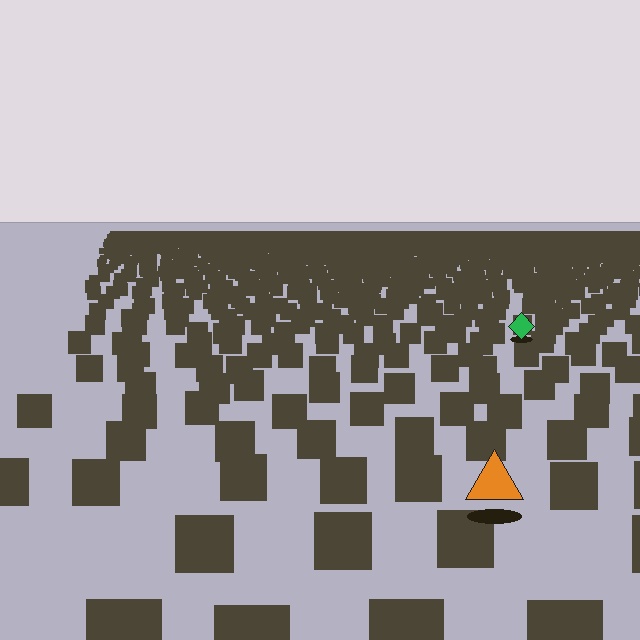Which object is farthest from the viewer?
The green diamond is farthest from the viewer. It appears smaller and the ground texture around it is denser.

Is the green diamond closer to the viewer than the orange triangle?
No. The orange triangle is closer — you can tell from the texture gradient: the ground texture is coarser near it.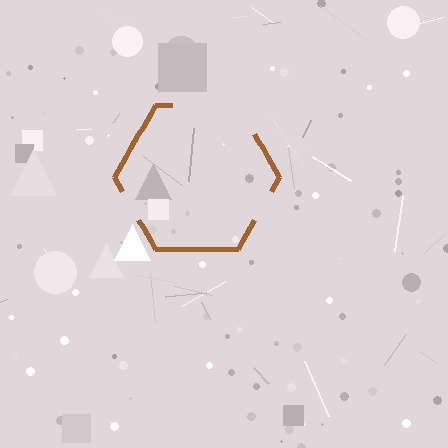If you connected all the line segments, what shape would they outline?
They would outline a hexagon.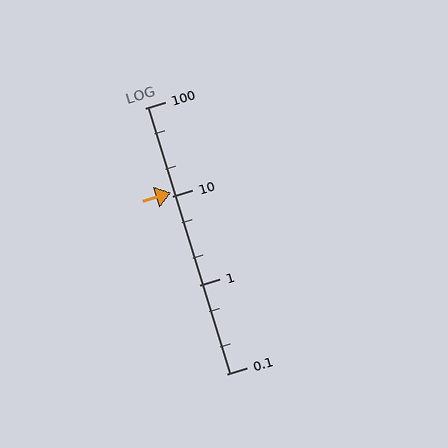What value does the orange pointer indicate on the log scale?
The pointer indicates approximately 11.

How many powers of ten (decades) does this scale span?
The scale spans 3 decades, from 0.1 to 100.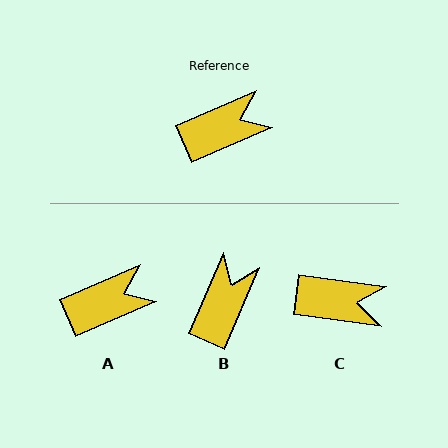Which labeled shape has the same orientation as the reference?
A.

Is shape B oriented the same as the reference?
No, it is off by about 43 degrees.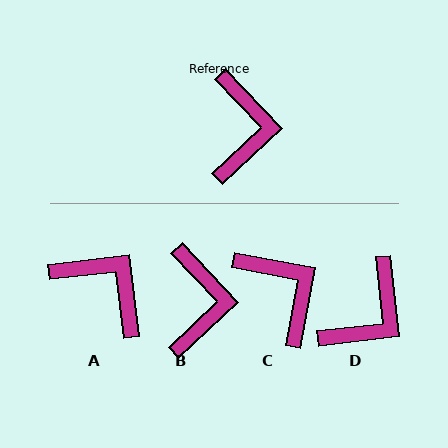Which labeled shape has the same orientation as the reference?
B.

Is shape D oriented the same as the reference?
No, it is off by about 37 degrees.